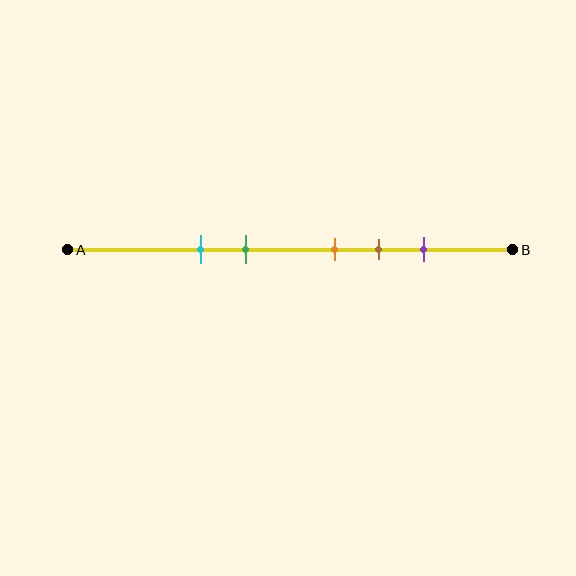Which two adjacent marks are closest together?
The orange and brown marks are the closest adjacent pair.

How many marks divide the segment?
There are 5 marks dividing the segment.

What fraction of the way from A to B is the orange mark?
The orange mark is approximately 60% (0.6) of the way from A to B.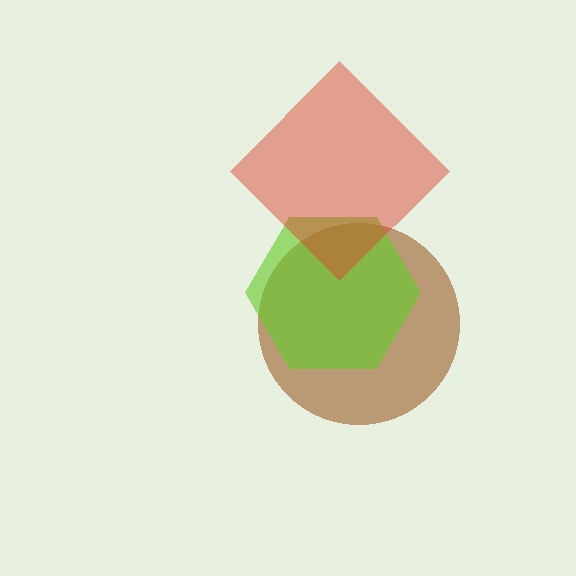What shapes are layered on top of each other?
The layered shapes are: a brown circle, a lime hexagon, a red diamond.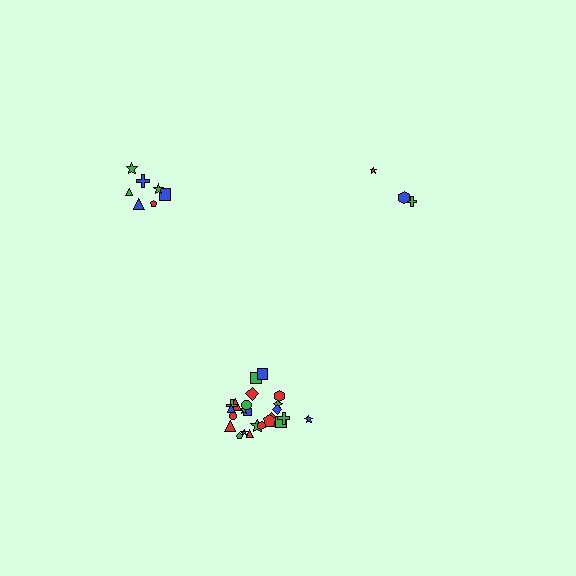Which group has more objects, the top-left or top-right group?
The top-left group.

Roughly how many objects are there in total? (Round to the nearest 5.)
Roughly 35 objects in total.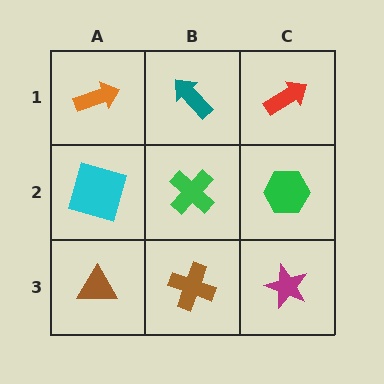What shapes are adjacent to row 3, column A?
A cyan square (row 2, column A), a brown cross (row 3, column B).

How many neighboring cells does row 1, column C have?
2.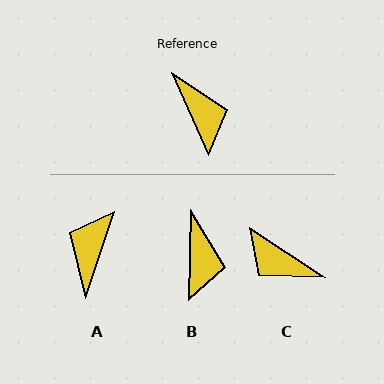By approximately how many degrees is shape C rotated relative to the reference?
Approximately 147 degrees clockwise.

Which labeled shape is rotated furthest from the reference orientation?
C, about 147 degrees away.